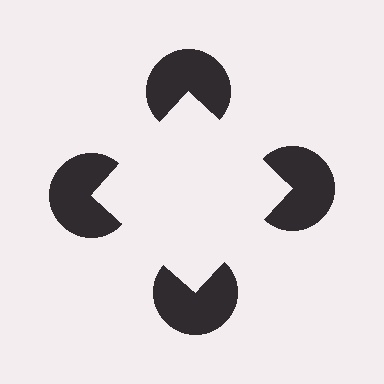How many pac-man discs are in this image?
There are 4 — one at each vertex of the illusory square.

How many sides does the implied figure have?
4 sides.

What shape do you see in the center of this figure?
An illusory square — its edges are inferred from the aligned wedge cuts in the pac-man discs, not physically drawn.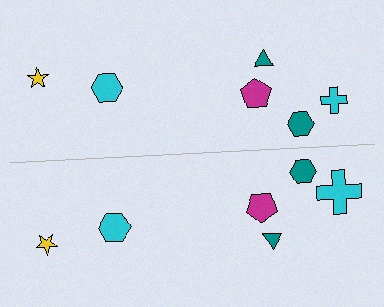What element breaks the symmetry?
The cyan cross on the bottom side has a different size than its mirror counterpart.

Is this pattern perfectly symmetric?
No, the pattern is not perfectly symmetric. The cyan cross on the bottom side has a different size than its mirror counterpart.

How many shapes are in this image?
There are 12 shapes in this image.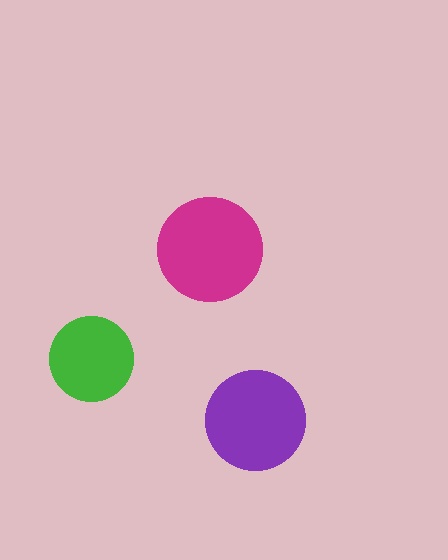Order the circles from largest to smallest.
the magenta one, the purple one, the green one.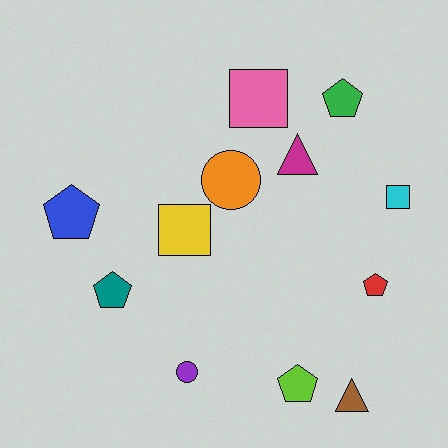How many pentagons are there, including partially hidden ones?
There are 5 pentagons.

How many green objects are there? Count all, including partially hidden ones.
There is 1 green object.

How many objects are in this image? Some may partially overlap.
There are 12 objects.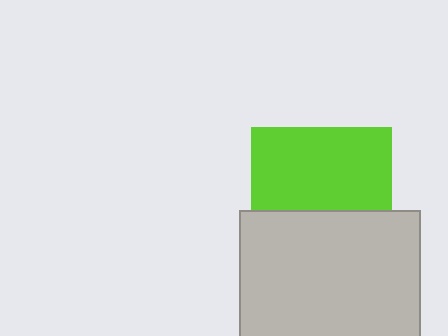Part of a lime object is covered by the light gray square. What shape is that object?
It is a square.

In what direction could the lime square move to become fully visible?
The lime square could move up. That would shift it out from behind the light gray square entirely.